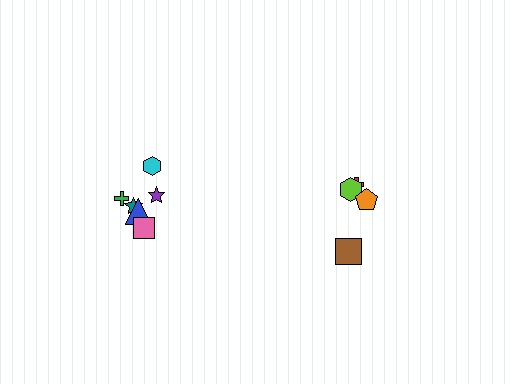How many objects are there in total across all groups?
There are 10 objects.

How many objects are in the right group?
There are 4 objects.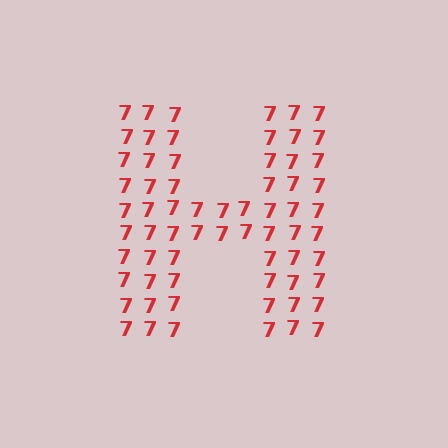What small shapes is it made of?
It is made of small digit 7's.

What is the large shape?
The large shape is the letter H.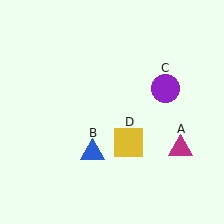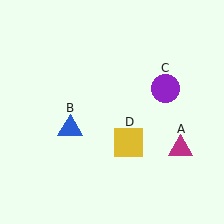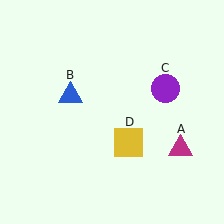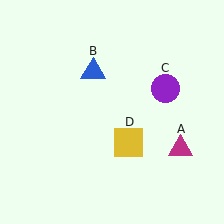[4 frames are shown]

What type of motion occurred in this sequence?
The blue triangle (object B) rotated clockwise around the center of the scene.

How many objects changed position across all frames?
1 object changed position: blue triangle (object B).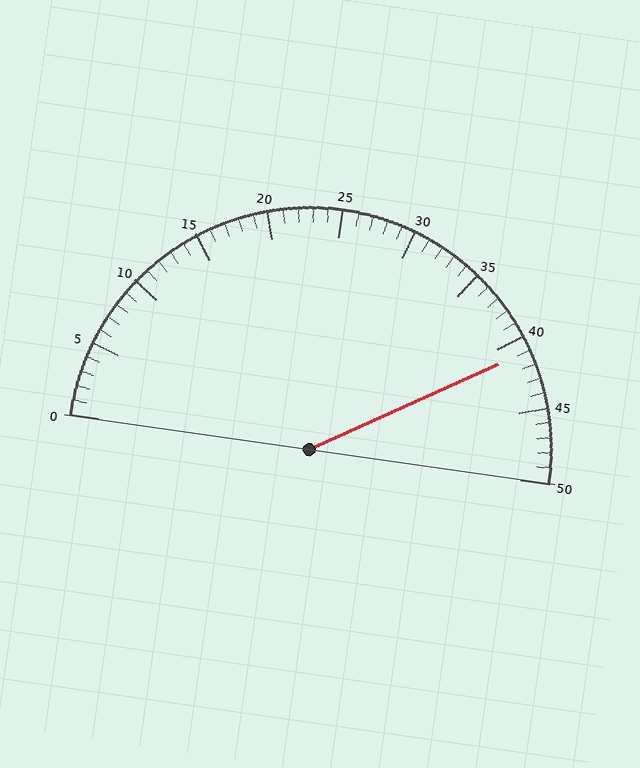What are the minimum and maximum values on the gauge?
The gauge ranges from 0 to 50.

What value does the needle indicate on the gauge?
The needle indicates approximately 41.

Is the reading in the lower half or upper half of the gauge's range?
The reading is in the upper half of the range (0 to 50).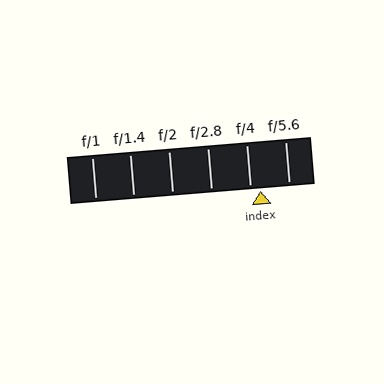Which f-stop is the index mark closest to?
The index mark is closest to f/4.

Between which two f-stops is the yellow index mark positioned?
The index mark is between f/4 and f/5.6.